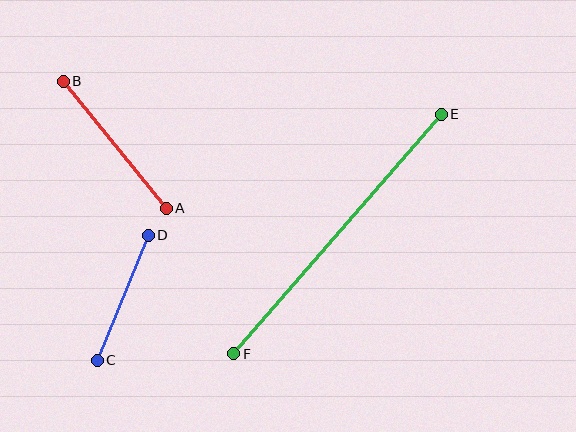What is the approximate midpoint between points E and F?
The midpoint is at approximately (338, 234) pixels.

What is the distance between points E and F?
The distance is approximately 317 pixels.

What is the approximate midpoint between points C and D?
The midpoint is at approximately (123, 298) pixels.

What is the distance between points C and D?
The distance is approximately 135 pixels.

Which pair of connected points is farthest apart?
Points E and F are farthest apart.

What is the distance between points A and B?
The distance is approximately 164 pixels.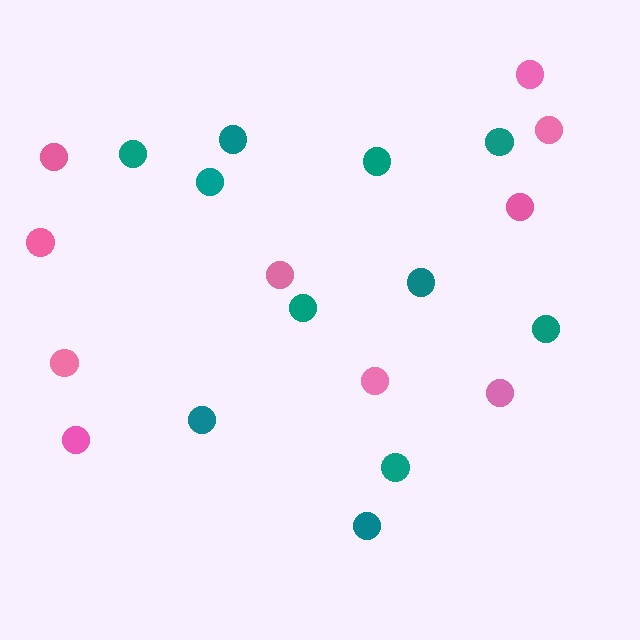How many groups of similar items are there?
There are 2 groups: one group of pink circles (10) and one group of teal circles (11).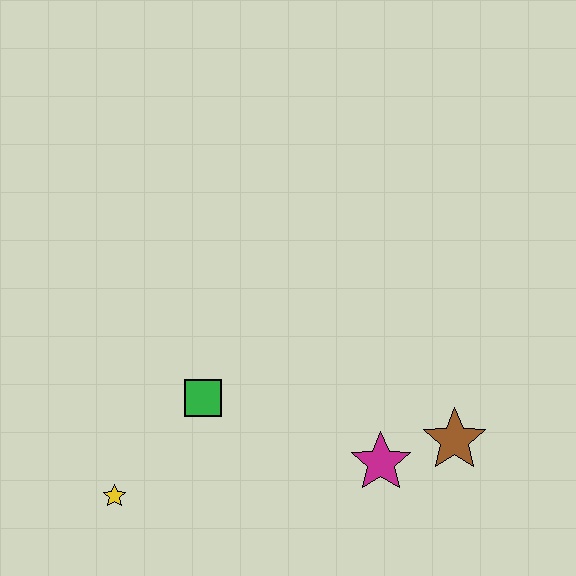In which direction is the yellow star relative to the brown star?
The yellow star is to the left of the brown star.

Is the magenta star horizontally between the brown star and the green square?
Yes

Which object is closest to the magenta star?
The brown star is closest to the magenta star.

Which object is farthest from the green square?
The brown star is farthest from the green square.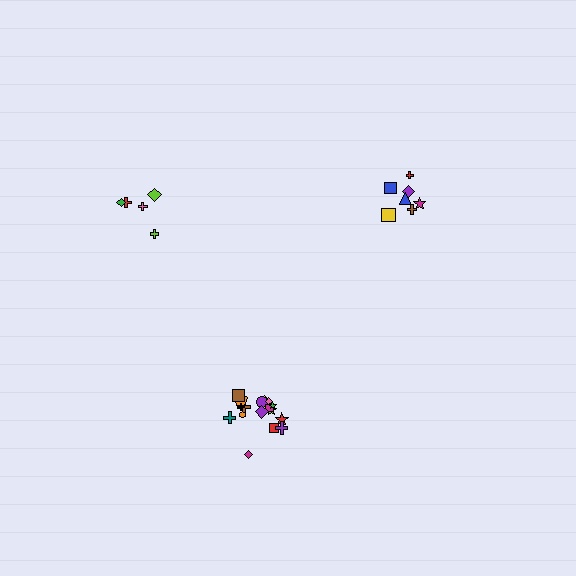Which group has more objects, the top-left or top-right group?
The top-right group.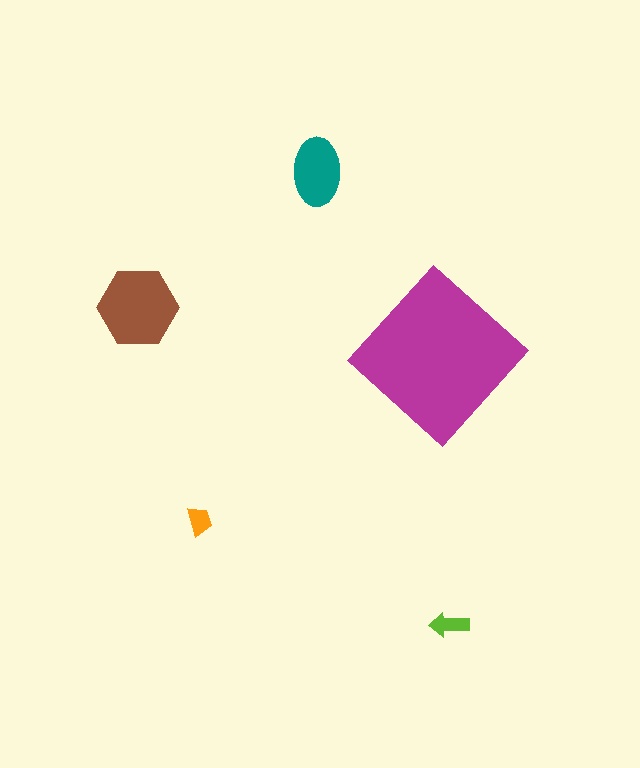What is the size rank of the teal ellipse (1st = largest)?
3rd.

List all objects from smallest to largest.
The orange trapezoid, the lime arrow, the teal ellipse, the brown hexagon, the magenta diamond.